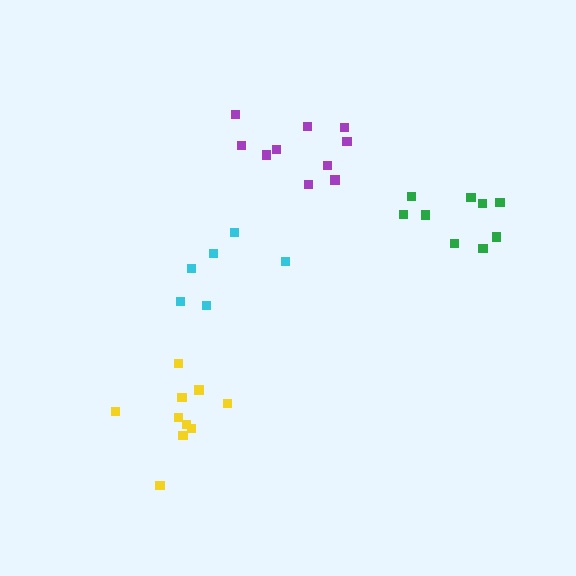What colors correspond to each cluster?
The clusters are colored: yellow, green, purple, cyan.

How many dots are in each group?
Group 1: 10 dots, Group 2: 9 dots, Group 3: 10 dots, Group 4: 6 dots (35 total).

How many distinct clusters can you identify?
There are 4 distinct clusters.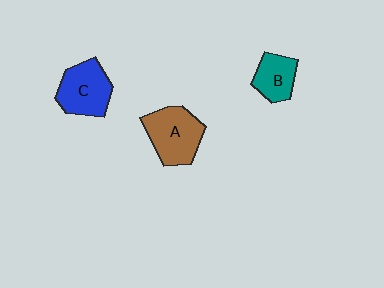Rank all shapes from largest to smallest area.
From largest to smallest: A (brown), C (blue), B (teal).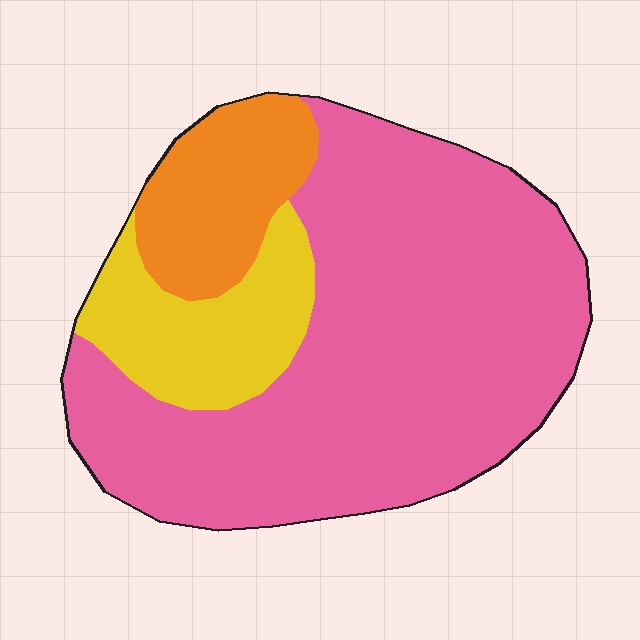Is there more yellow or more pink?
Pink.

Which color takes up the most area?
Pink, at roughly 70%.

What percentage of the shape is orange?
Orange covers 14% of the shape.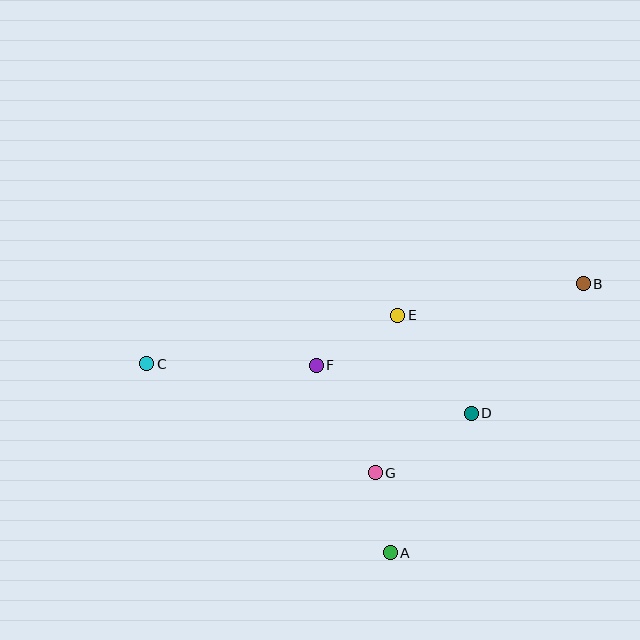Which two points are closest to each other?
Points A and G are closest to each other.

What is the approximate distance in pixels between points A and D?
The distance between A and D is approximately 161 pixels.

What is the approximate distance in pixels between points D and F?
The distance between D and F is approximately 162 pixels.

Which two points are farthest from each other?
Points B and C are farthest from each other.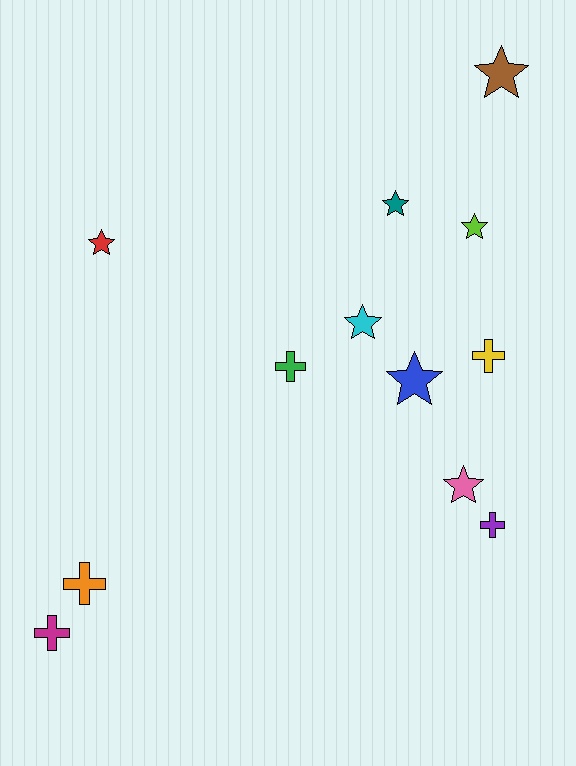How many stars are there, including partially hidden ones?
There are 7 stars.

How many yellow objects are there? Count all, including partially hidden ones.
There is 1 yellow object.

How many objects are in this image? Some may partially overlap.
There are 12 objects.